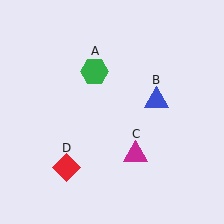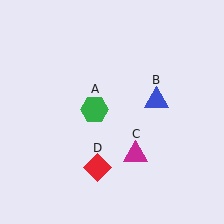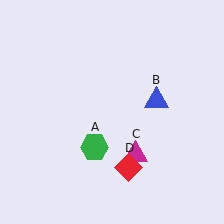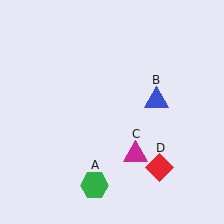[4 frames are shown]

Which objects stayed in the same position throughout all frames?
Blue triangle (object B) and magenta triangle (object C) remained stationary.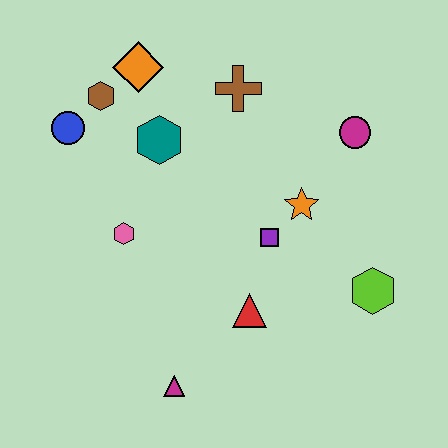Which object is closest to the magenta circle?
The orange star is closest to the magenta circle.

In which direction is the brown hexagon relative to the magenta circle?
The brown hexagon is to the left of the magenta circle.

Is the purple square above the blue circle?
No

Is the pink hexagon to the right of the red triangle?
No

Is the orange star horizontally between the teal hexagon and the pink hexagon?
No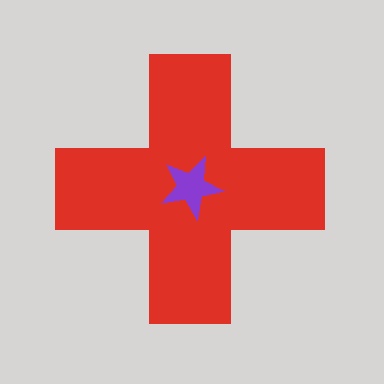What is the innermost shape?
The purple star.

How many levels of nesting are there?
2.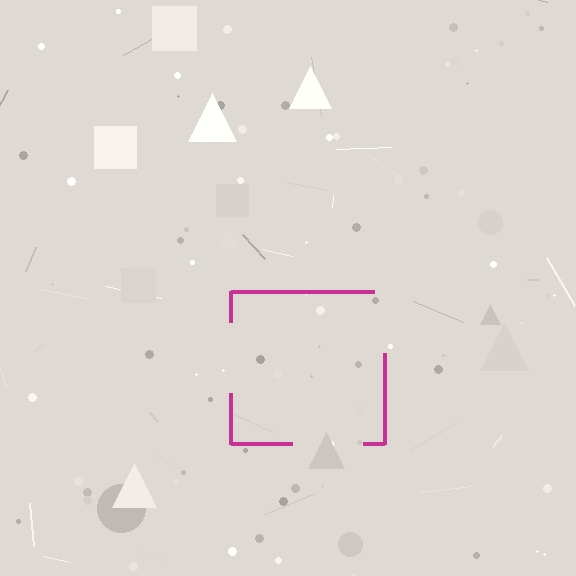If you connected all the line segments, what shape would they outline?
They would outline a square.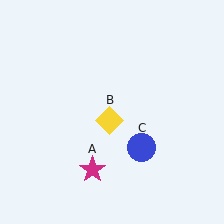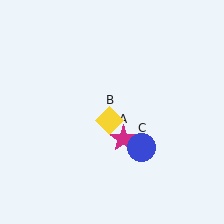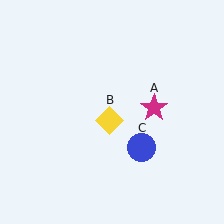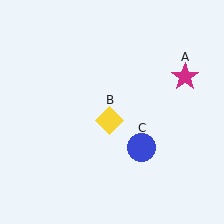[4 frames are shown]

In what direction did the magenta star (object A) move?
The magenta star (object A) moved up and to the right.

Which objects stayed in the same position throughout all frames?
Yellow diamond (object B) and blue circle (object C) remained stationary.